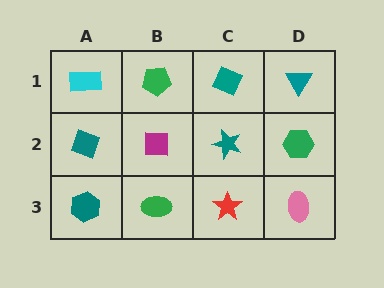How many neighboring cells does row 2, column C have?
4.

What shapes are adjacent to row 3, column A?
A teal diamond (row 2, column A), a green ellipse (row 3, column B).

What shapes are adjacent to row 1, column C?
A teal star (row 2, column C), a green pentagon (row 1, column B), a teal triangle (row 1, column D).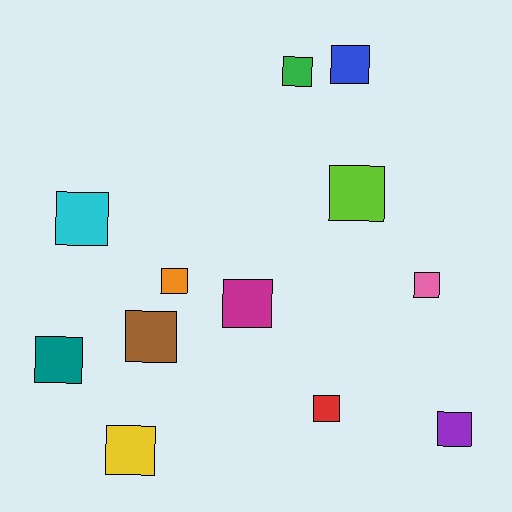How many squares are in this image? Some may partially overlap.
There are 12 squares.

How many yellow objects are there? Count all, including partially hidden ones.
There is 1 yellow object.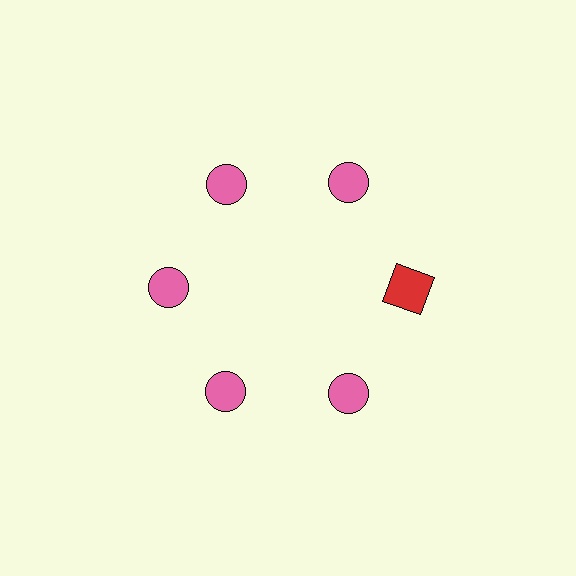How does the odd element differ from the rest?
It differs in both color (red instead of pink) and shape (square instead of circle).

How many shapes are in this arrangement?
There are 6 shapes arranged in a ring pattern.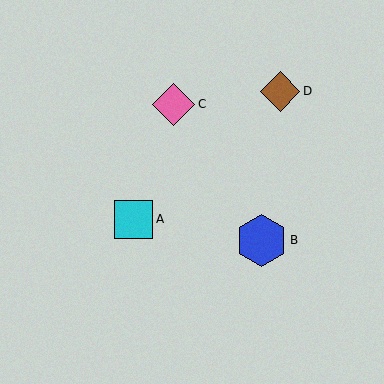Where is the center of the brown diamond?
The center of the brown diamond is at (280, 91).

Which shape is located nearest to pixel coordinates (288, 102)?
The brown diamond (labeled D) at (280, 91) is nearest to that location.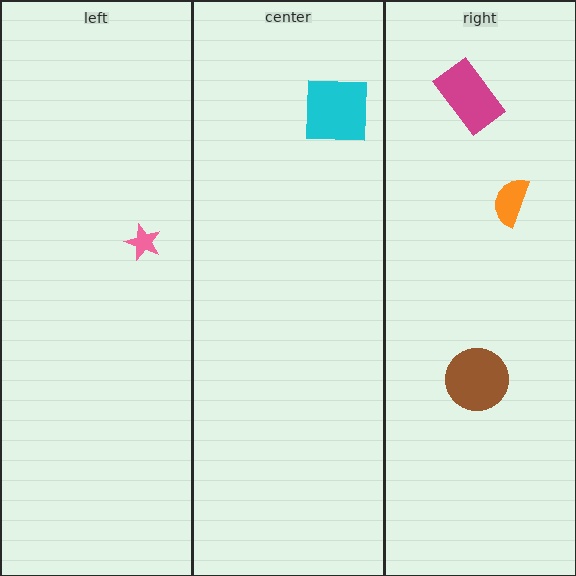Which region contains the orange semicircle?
The right region.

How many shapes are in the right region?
3.